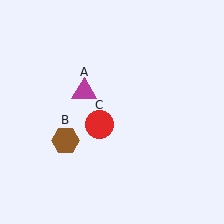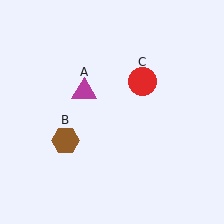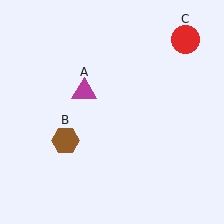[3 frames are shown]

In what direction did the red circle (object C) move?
The red circle (object C) moved up and to the right.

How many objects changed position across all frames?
1 object changed position: red circle (object C).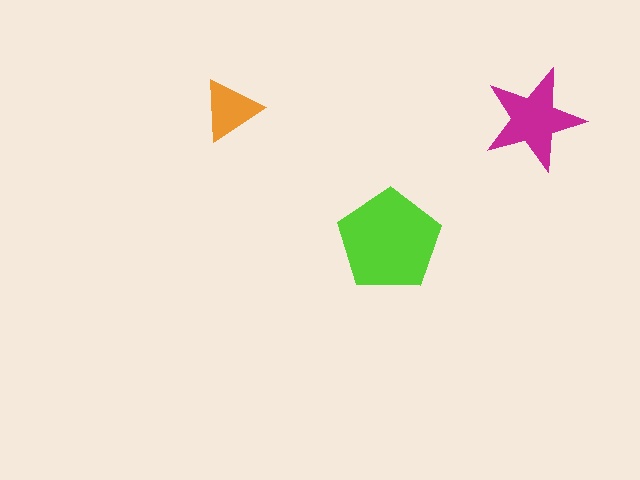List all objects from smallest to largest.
The orange triangle, the magenta star, the lime pentagon.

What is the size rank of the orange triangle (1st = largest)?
3rd.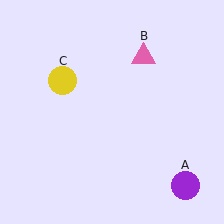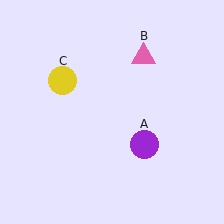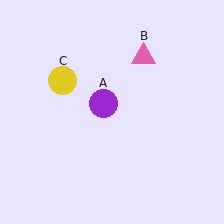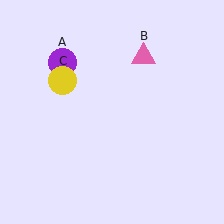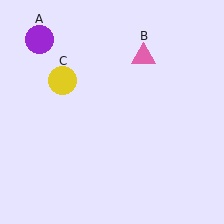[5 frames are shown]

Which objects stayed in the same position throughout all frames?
Pink triangle (object B) and yellow circle (object C) remained stationary.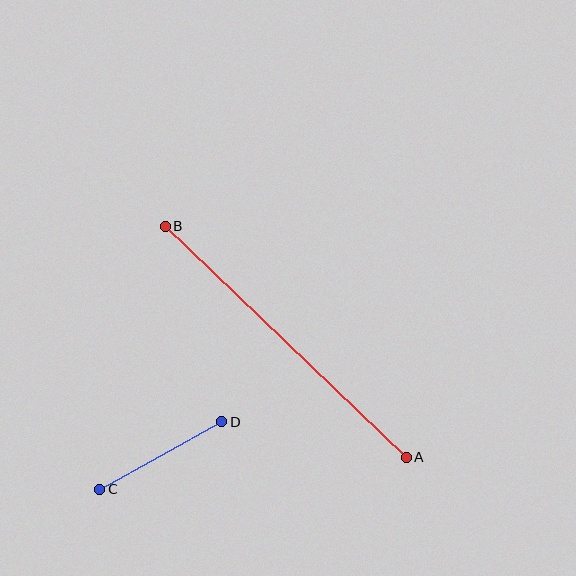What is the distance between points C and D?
The distance is approximately 139 pixels.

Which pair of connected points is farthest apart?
Points A and B are farthest apart.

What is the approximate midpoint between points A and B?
The midpoint is at approximately (286, 342) pixels.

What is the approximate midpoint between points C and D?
The midpoint is at approximately (161, 456) pixels.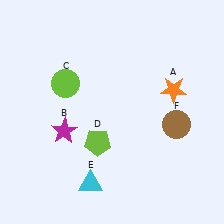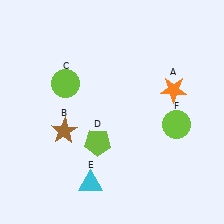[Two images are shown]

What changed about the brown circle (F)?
In Image 1, F is brown. In Image 2, it changed to lime.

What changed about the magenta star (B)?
In Image 1, B is magenta. In Image 2, it changed to brown.